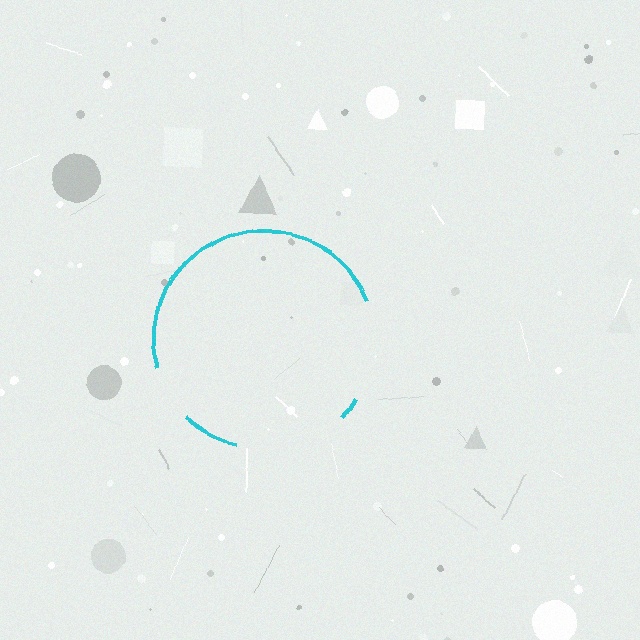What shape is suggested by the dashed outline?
The dashed outline suggests a circle.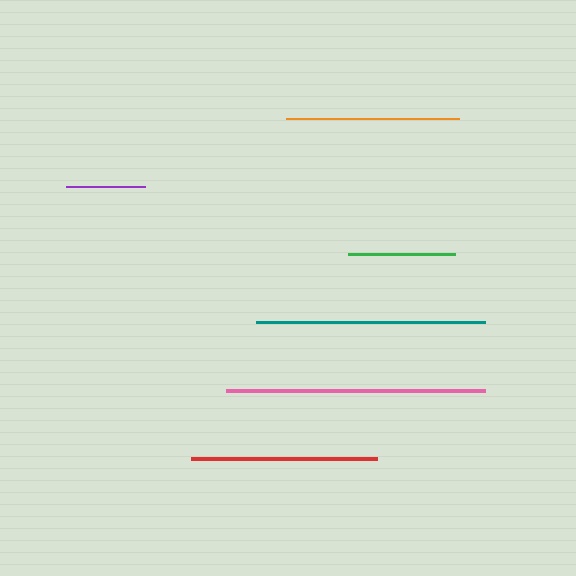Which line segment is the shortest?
The purple line is the shortest at approximately 79 pixels.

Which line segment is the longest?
The pink line is the longest at approximately 259 pixels.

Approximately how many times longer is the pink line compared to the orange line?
The pink line is approximately 1.5 times the length of the orange line.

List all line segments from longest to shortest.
From longest to shortest: pink, teal, red, orange, green, purple.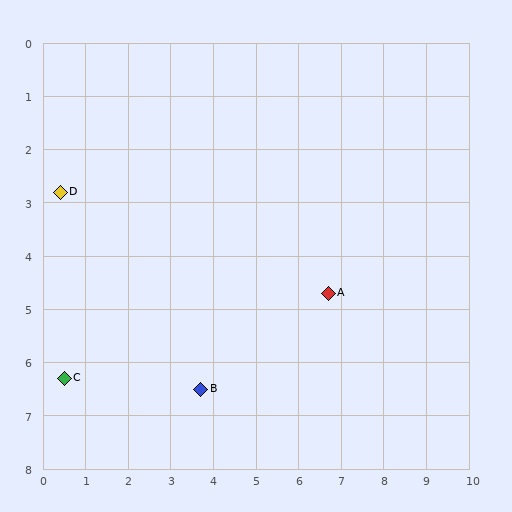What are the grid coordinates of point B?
Point B is at approximately (3.7, 6.5).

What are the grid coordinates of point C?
Point C is at approximately (0.5, 6.3).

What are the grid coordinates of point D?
Point D is at approximately (0.4, 2.8).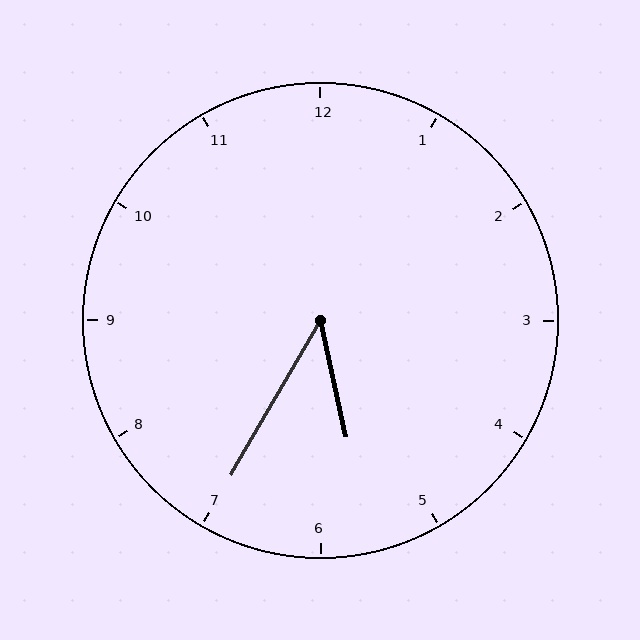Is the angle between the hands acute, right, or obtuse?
It is acute.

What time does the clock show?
5:35.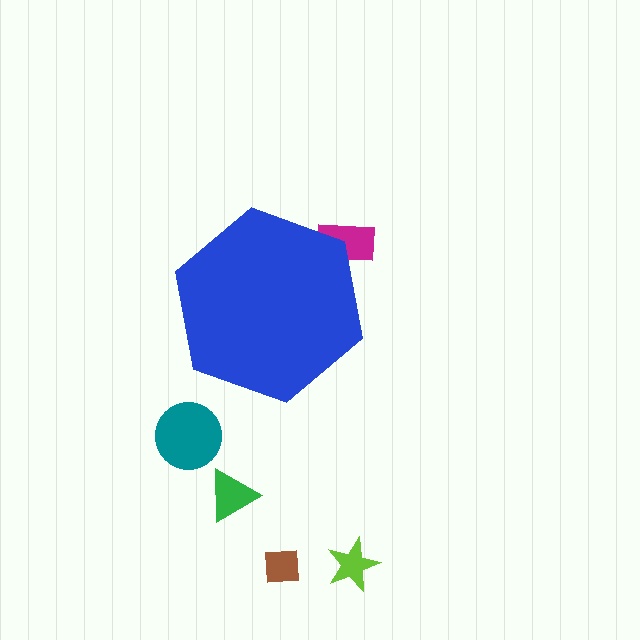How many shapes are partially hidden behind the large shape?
1 shape is partially hidden.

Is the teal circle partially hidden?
No, the teal circle is fully visible.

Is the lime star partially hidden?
No, the lime star is fully visible.